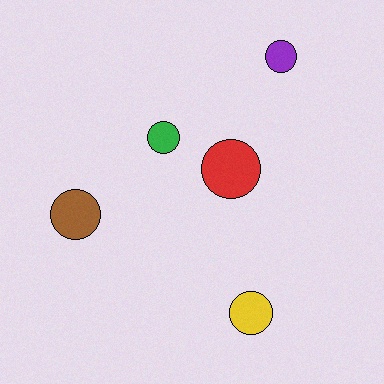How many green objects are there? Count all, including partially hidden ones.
There is 1 green object.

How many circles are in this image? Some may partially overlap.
There are 5 circles.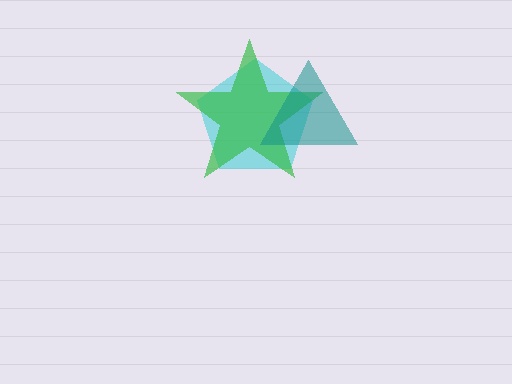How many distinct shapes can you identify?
There are 3 distinct shapes: a cyan pentagon, a green star, a teal triangle.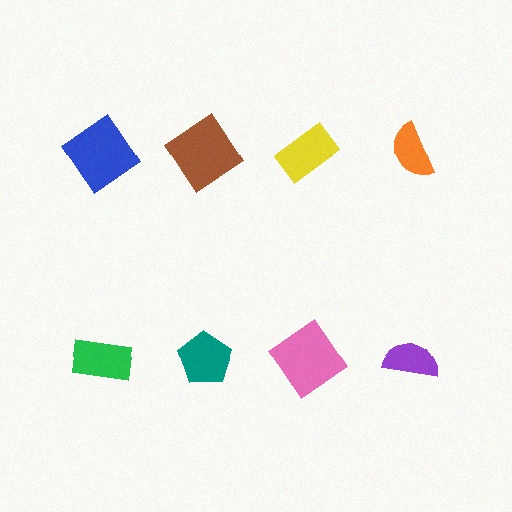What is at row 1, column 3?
A yellow rectangle.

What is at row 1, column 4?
An orange semicircle.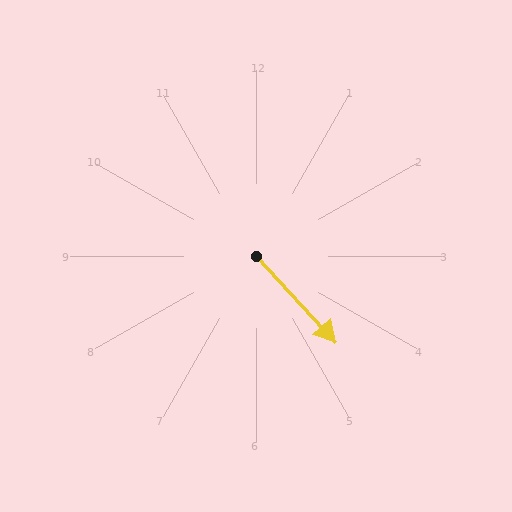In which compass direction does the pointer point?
Southeast.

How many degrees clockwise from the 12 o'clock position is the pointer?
Approximately 137 degrees.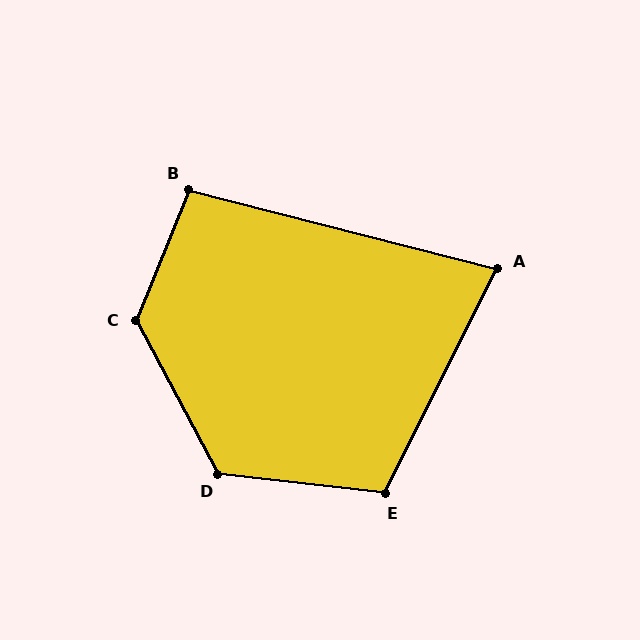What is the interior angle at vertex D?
Approximately 125 degrees (obtuse).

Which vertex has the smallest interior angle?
A, at approximately 78 degrees.